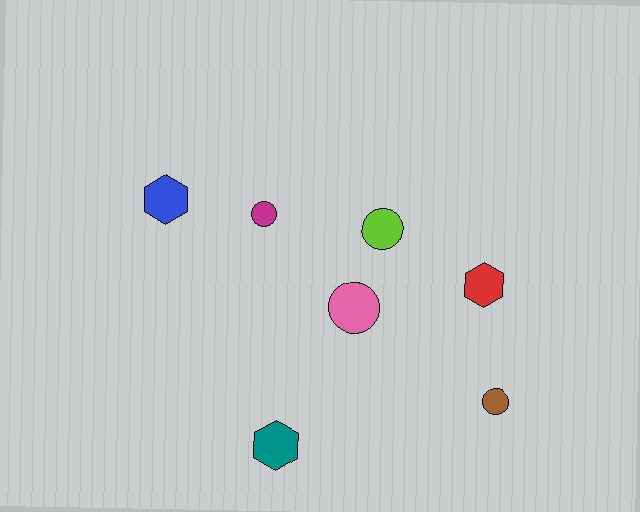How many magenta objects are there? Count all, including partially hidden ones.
There is 1 magenta object.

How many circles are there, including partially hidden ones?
There are 4 circles.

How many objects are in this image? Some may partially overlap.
There are 7 objects.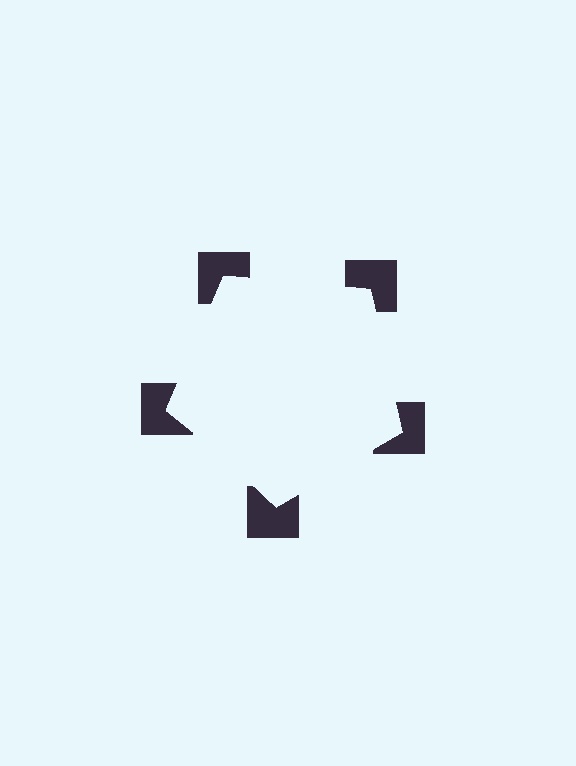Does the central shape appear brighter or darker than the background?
It typically appears slightly brighter than the background, even though no actual brightness change is drawn.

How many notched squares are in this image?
There are 5 — one at each vertex of the illusory pentagon.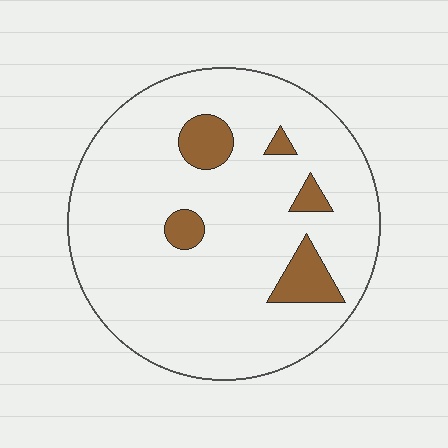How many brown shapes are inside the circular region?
5.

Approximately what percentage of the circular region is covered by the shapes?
Approximately 10%.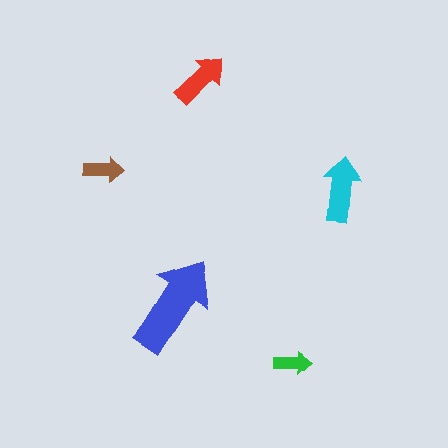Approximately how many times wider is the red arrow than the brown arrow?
About 1.5 times wider.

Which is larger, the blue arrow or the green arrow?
The blue one.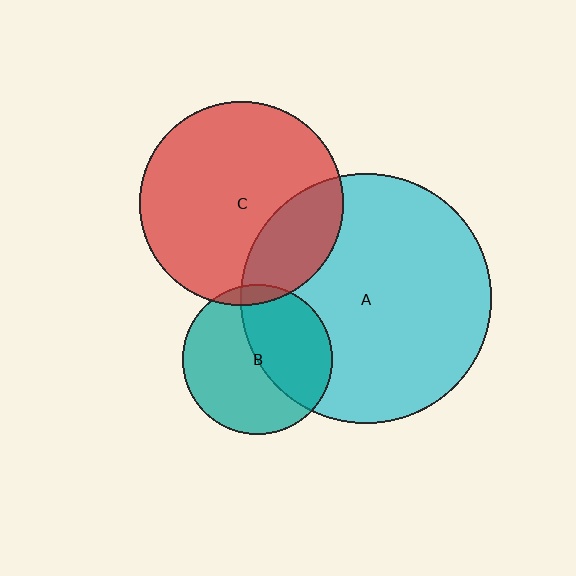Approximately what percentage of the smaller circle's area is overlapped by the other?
Approximately 25%.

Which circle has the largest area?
Circle A (cyan).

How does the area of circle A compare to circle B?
Approximately 2.8 times.